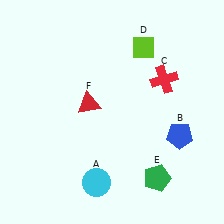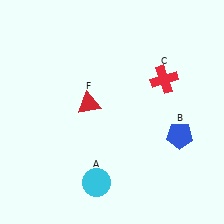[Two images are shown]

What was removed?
The green pentagon (E), the lime diamond (D) were removed in Image 2.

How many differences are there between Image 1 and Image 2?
There are 2 differences between the two images.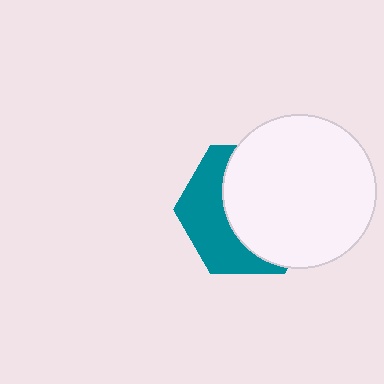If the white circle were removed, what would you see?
You would see the complete teal hexagon.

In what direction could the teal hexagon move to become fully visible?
The teal hexagon could move left. That would shift it out from behind the white circle entirely.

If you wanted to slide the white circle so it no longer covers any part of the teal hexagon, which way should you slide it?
Slide it right — that is the most direct way to separate the two shapes.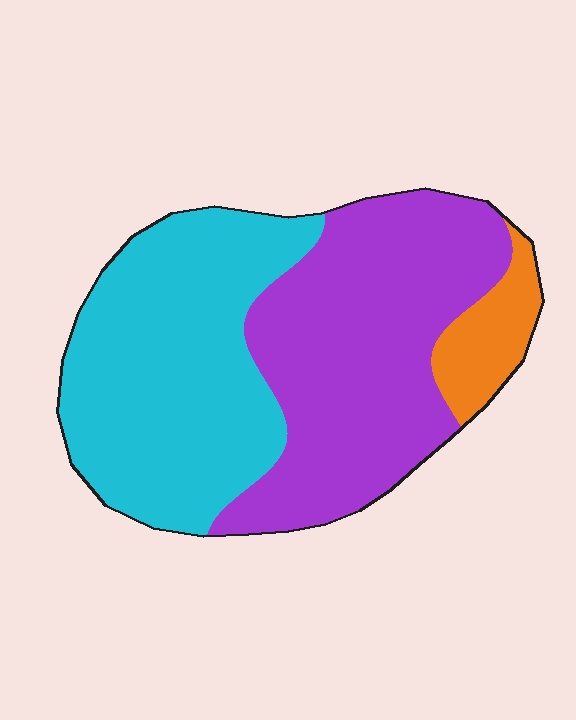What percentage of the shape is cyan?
Cyan covers 45% of the shape.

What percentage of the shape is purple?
Purple takes up between a quarter and a half of the shape.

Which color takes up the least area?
Orange, at roughly 10%.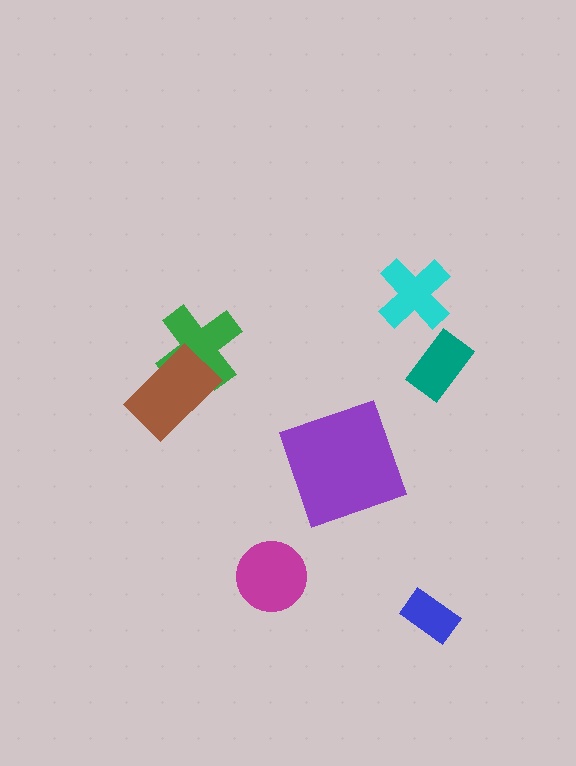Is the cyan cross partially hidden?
No, no other shape covers it.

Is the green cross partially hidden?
Yes, it is partially covered by another shape.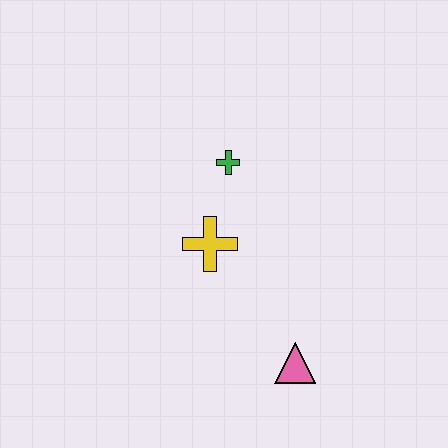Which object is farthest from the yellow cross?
The pink triangle is farthest from the yellow cross.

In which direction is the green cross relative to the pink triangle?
The green cross is above the pink triangle.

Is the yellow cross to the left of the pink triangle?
Yes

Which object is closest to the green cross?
The yellow cross is closest to the green cross.